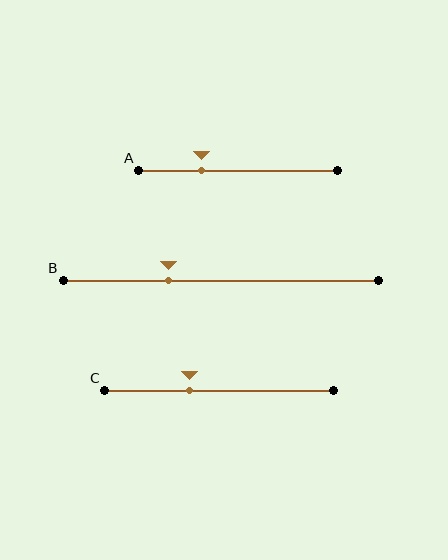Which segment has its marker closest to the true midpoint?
Segment C has its marker closest to the true midpoint.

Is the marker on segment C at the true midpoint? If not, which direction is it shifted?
No, the marker on segment C is shifted to the left by about 13% of the segment length.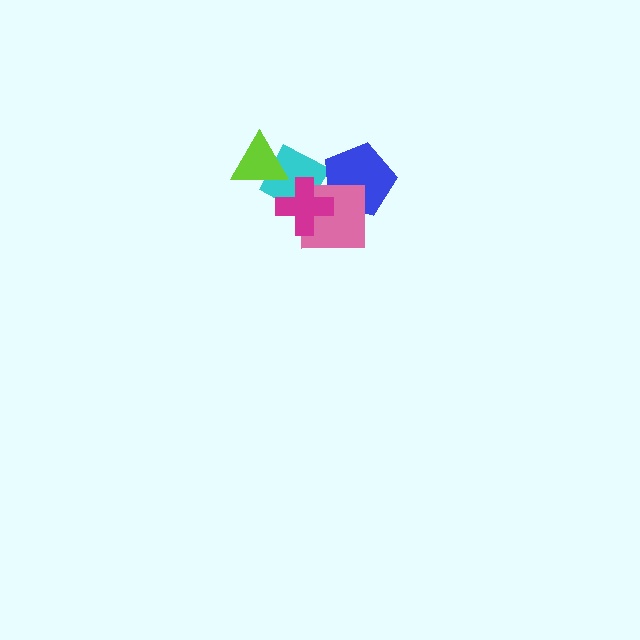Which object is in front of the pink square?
The magenta cross is in front of the pink square.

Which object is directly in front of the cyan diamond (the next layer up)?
The blue pentagon is directly in front of the cyan diamond.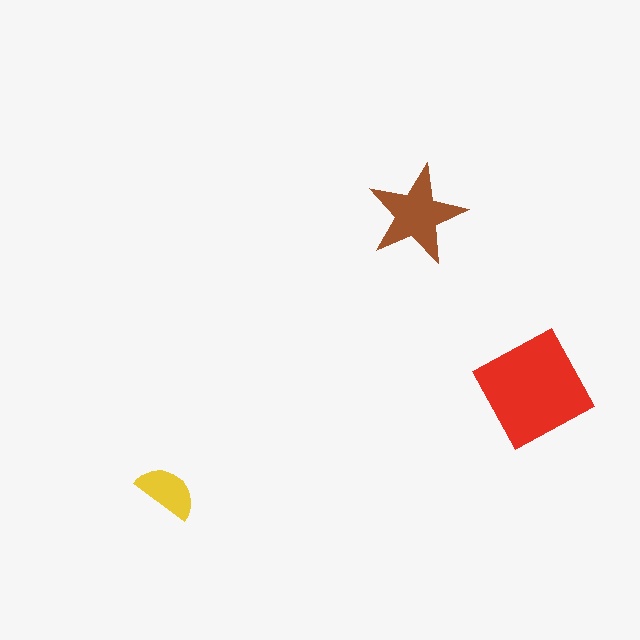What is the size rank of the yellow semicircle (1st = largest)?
3rd.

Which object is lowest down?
The yellow semicircle is bottommost.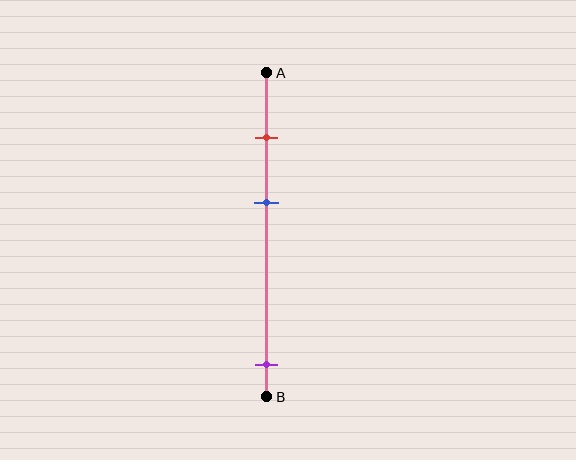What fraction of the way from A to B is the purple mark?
The purple mark is approximately 90% (0.9) of the way from A to B.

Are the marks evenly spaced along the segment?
No, the marks are not evenly spaced.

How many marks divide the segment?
There are 3 marks dividing the segment.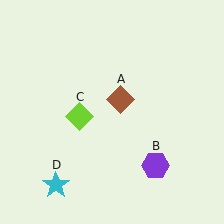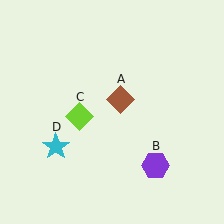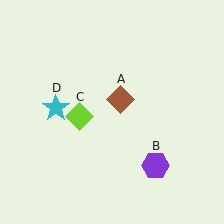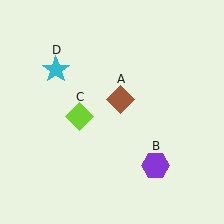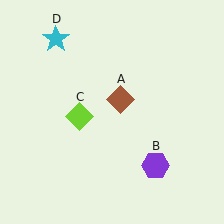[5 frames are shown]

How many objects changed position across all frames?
1 object changed position: cyan star (object D).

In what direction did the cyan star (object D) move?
The cyan star (object D) moved up.